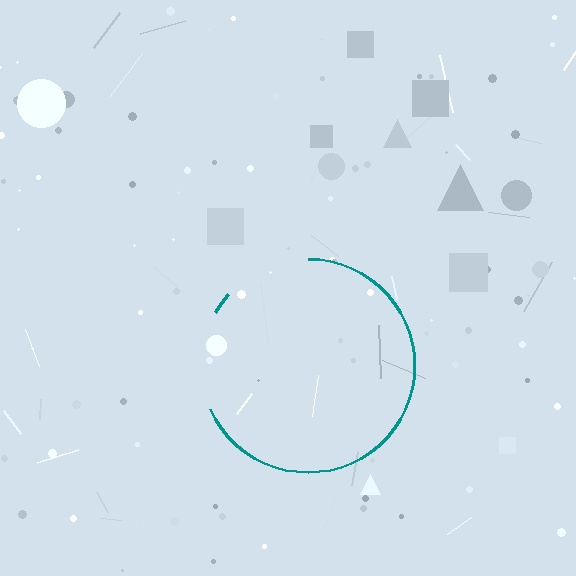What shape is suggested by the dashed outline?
The dashed outline suggests a circle.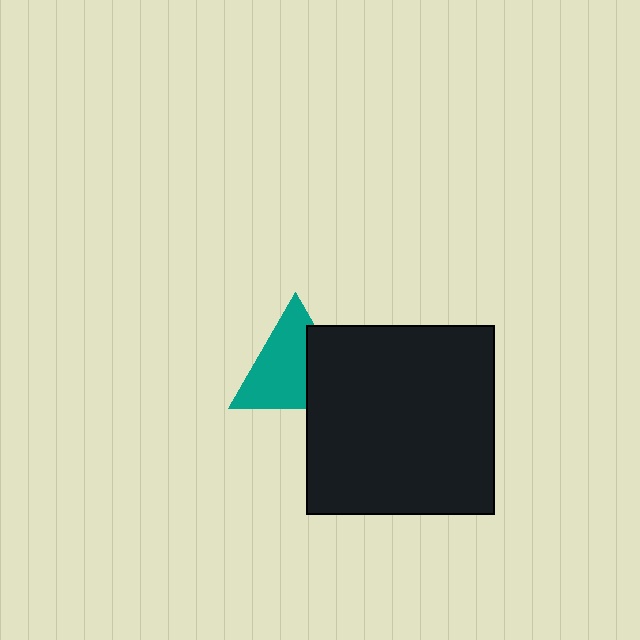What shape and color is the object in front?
The object in front is a black square.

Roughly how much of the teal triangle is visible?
About half of it is visible (roughly 65%).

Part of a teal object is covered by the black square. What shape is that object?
It is a triangle.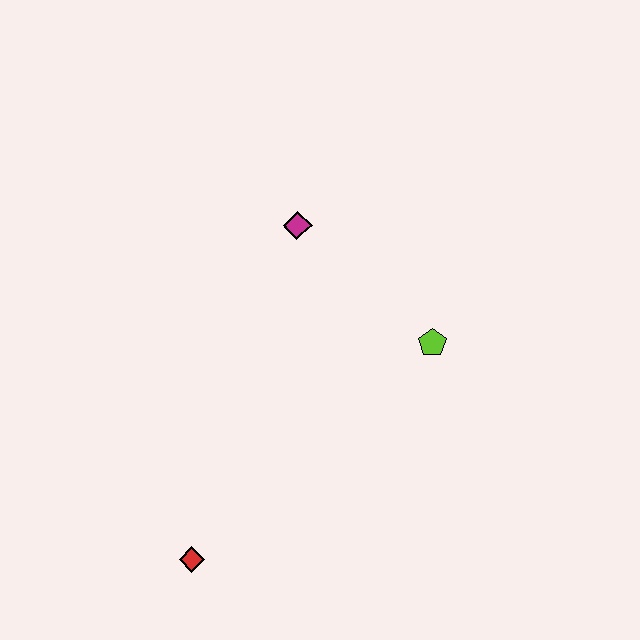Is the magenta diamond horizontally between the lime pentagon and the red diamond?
Yes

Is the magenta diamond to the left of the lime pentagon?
Yes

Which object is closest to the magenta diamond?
The lime pentagon is closest to the magenta diamond.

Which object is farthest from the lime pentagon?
The red diamond is farthest from the lime pentagon.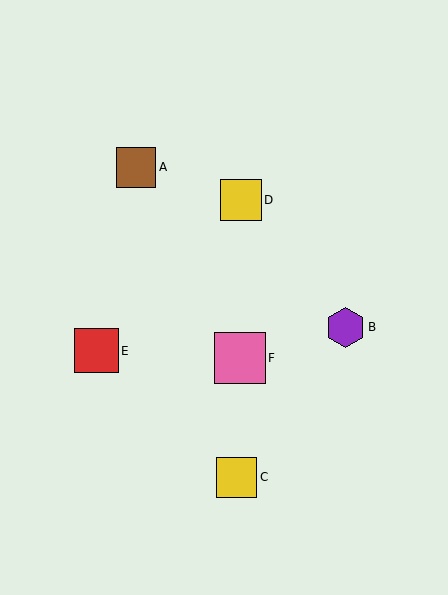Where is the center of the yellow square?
The center of the yellow square is at (241, 200).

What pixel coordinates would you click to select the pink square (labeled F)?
Click at (240, 358) to select the pink square F.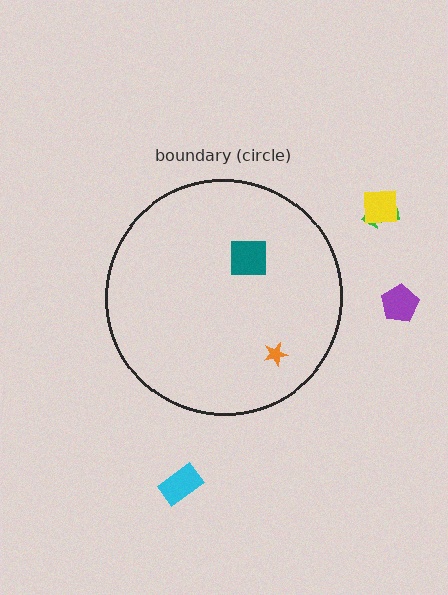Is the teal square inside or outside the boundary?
Inside.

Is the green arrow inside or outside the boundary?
Outside.